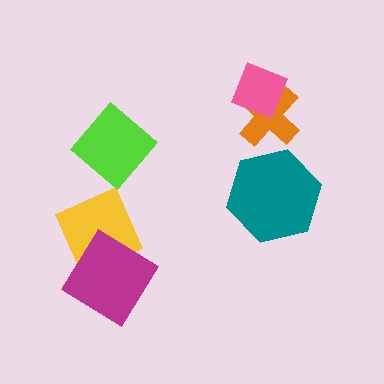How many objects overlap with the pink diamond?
1 object overlaps with the pink diamond.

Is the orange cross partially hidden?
Yes, it is partially covered by another shape.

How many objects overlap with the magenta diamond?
1 object overlaps with the magenta diamond.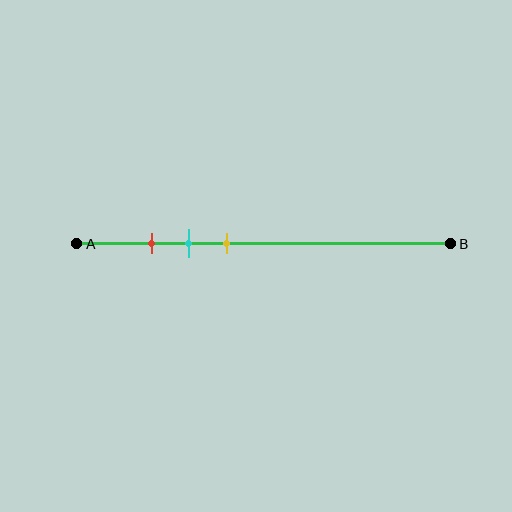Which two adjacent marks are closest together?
The red and cyan marks are the closest adjacent pair.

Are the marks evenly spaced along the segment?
Yes, the marks are approximately evenly spaced.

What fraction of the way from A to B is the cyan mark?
The cyan mark is approximately 30% (0.3) of the way from A to B.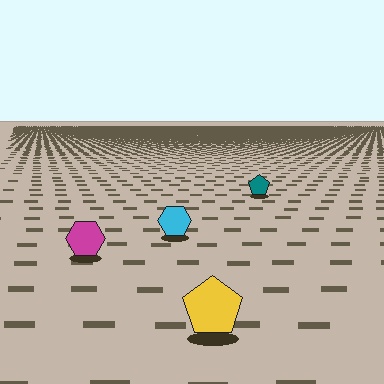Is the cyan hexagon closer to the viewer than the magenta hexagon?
No. The magenta hexagon is closer — you can tell from the texture gradient: the ground texture is coarser near it.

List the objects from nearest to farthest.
From nearest to farthest: the yellow pentagon, the magenta hexagon, the cyan hexagon, the teal pentagon.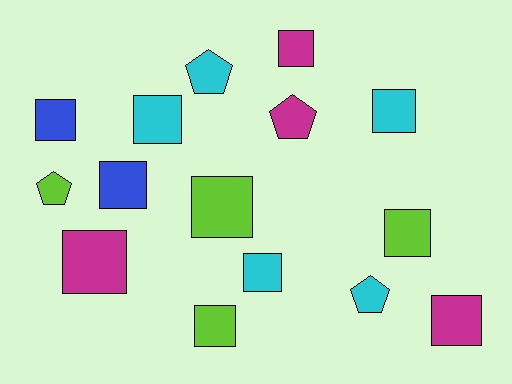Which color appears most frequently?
Cyan, with 5 objects.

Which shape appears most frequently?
Square, with 11 objects.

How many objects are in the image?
There are 15 objects.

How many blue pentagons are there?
There are no blue pentagons.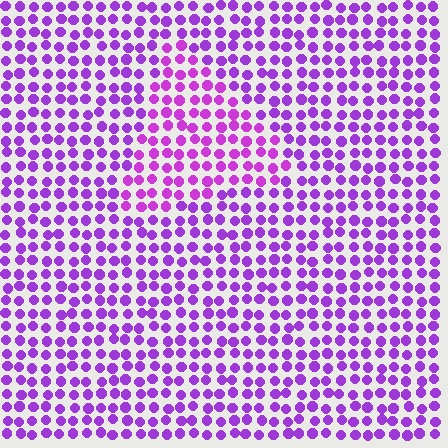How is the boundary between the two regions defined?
The boundary is defined purely by a slight shift in hue (about 18 degrees). Spacing, size, and orientation are identical on both sides.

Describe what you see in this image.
The image is filled with small purple elements in a uniform arrangement. A triangle-shaped region is visible where the elements are tinted to a slightly different hue, forming a subtle color boundary.